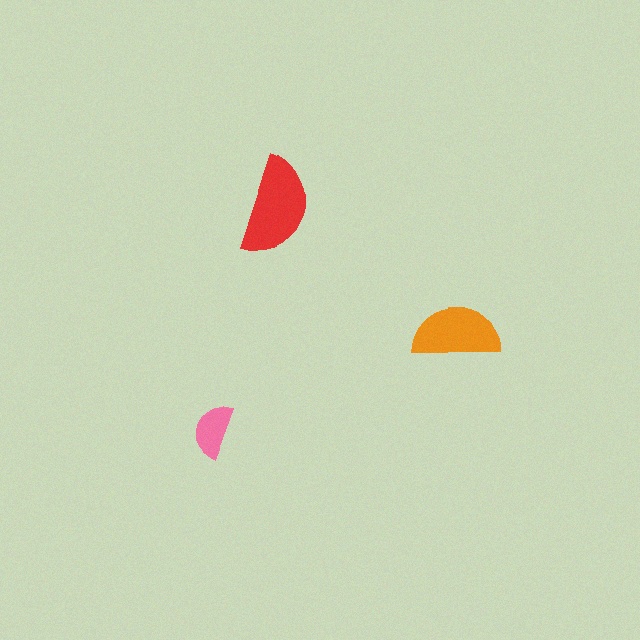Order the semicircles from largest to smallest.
the red one, the orange one, the pink one.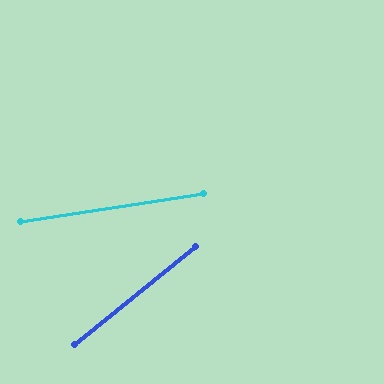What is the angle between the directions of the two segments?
Approximately 30 degrees.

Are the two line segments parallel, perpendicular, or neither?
Neither parallel nor perpendicular — they differ by about 30°.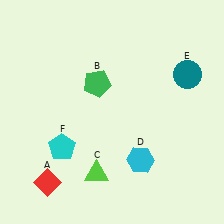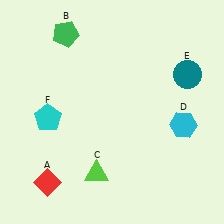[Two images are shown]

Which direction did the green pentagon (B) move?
The green pentagon (B) moved up.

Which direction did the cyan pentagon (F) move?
The cyan pentagon (F) moved up.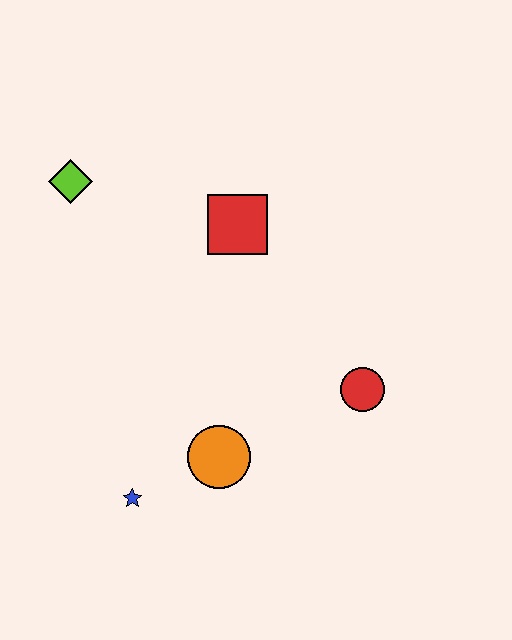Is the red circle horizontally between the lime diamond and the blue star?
No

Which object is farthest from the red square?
The blue star is farthest from the red square.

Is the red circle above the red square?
No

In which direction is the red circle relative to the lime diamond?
The red circle is to the right of the lime diamond.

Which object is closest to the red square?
The lime diamond is closest to the red square.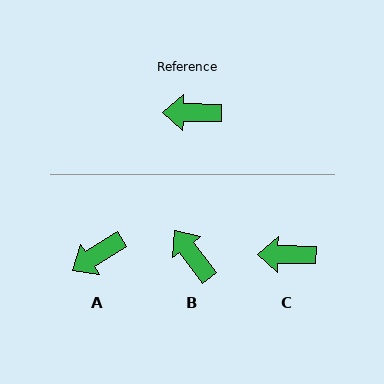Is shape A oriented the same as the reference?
No, it is off by about 33 degrees.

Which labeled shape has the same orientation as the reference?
C.